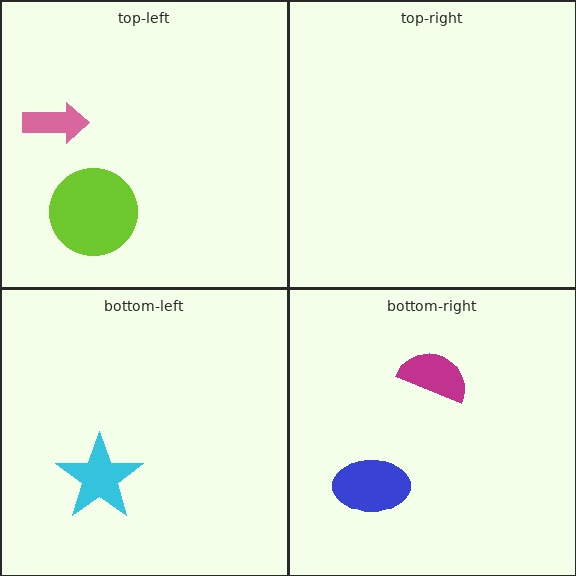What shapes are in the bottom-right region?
The magenta semicircle, the blue ellipse.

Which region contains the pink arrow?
The top-left region.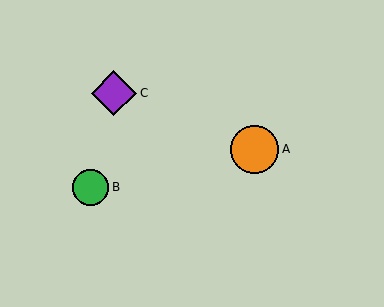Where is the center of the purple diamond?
The center of the purple diamond is at (114, 93).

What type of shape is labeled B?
Shape B is a green circle.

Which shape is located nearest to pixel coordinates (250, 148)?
The orange circle (labeled A) at (255, 149) is nearest to that location.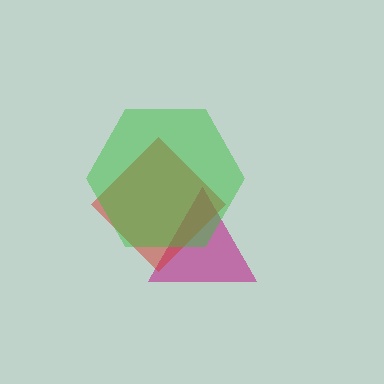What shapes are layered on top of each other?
The layered shapes are: a magenta triangle, a red diamond, a green hexagon.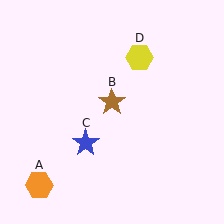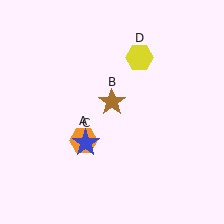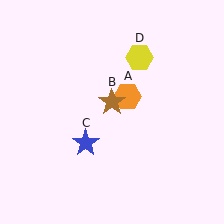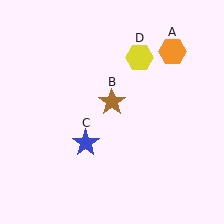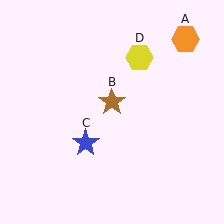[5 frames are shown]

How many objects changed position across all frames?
1 object changed position: orange hexagon (object A).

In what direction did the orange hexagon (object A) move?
The orange hexagon (object A) moved up and to the right.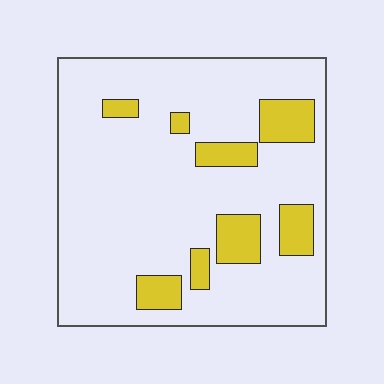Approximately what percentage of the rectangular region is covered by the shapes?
Approximately 15%.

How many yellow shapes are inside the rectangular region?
8.